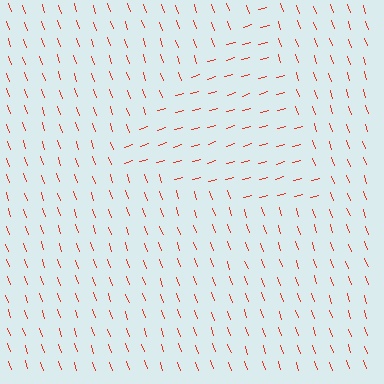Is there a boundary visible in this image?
Yes, there is a texture boundary formed by a change in line orientation.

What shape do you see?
I see a triangle.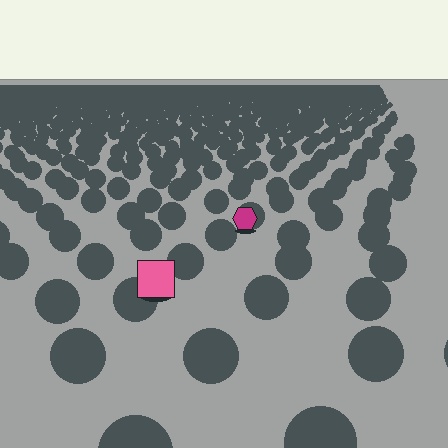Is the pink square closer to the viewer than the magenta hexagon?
Yes. The pink square is closer — you can tell from the texture gradient: the ground texture is coarser near it.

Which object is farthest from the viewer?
The magenta hexagon is farthest from the viewer. It appears smaller and the ground texture around it is denser.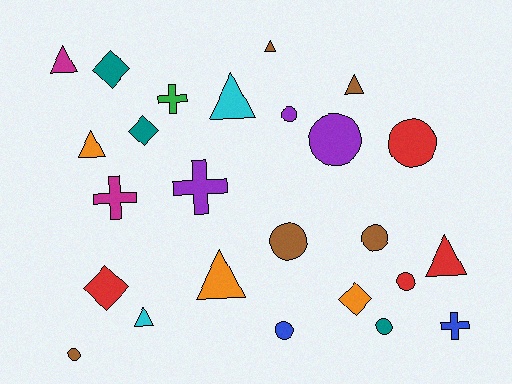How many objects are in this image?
There are 25 objects.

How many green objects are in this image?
There is 1 green object.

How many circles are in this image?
There are 9 circles.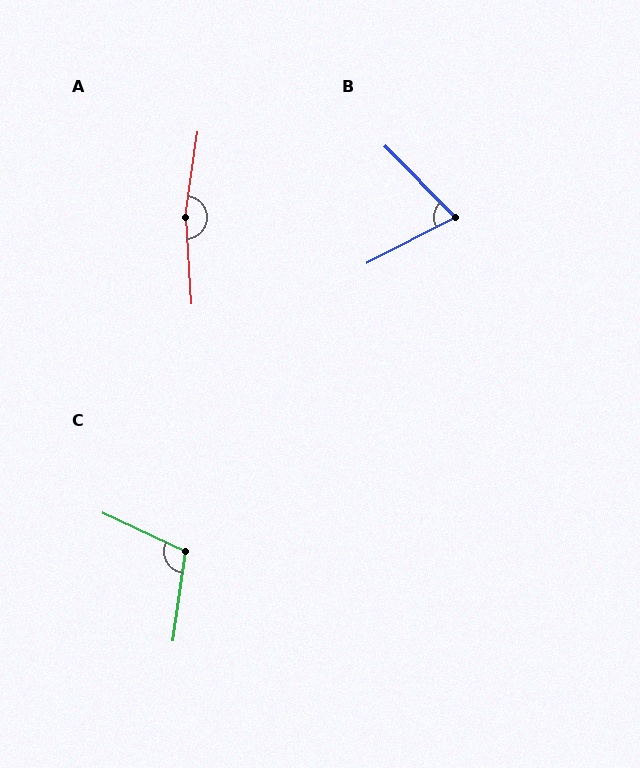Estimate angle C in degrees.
Approximately 107 degrees.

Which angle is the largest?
A, at approximately 168 degrees.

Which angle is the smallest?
B, at approximately 73 degrees.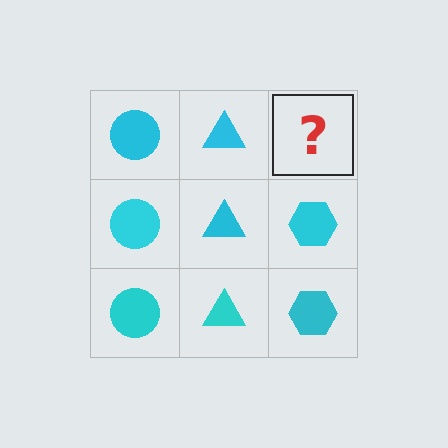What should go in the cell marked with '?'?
The missing cell should contain a cyan hexagon.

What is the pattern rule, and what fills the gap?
The rule is that each column has a consistent shape. The gap should be filled with a cyan hexagon.